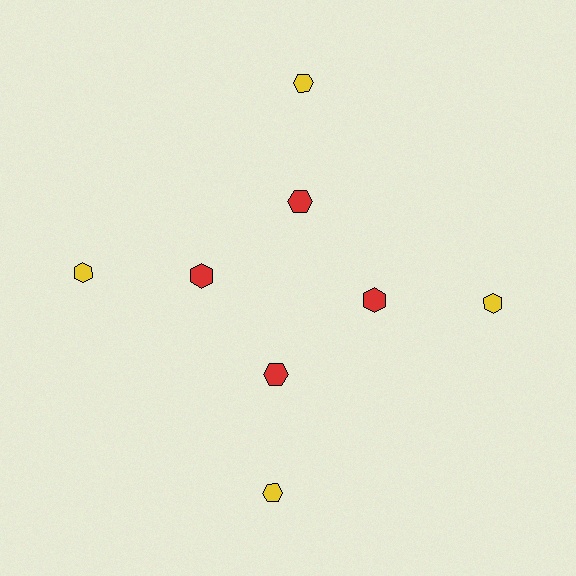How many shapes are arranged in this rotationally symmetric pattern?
There are 8 shapes, arranged in 4 groups of 2.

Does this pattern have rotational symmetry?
Yes, this pattern has 4-fold rotational symmetry. It looks the same after rotating 90 degrees around the center.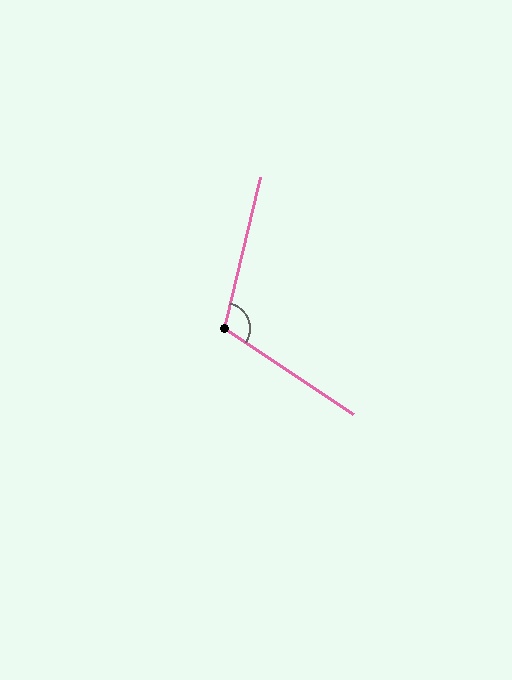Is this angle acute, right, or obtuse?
It is obtuse.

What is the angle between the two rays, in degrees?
Approximately 110 degrees.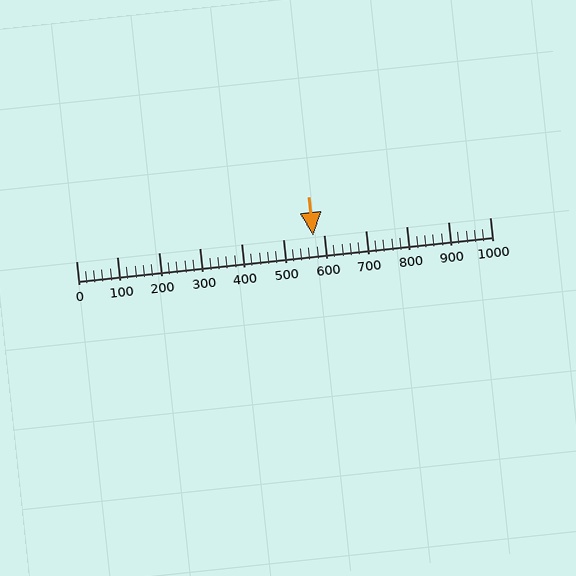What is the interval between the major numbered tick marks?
The major tick marks are spaced 100 units apart.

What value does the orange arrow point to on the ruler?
The orange arrow points to approximately 574.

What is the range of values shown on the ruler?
The ruler shows values from 0 to 1000.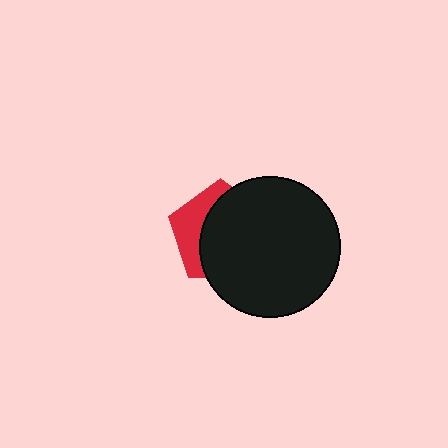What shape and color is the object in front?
The object in front is a black circle.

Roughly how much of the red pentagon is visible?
A small part of it is visible (roughly 33%).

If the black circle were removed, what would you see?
You would see the complete red pentagon.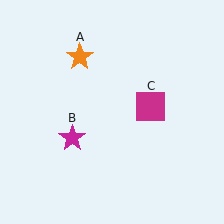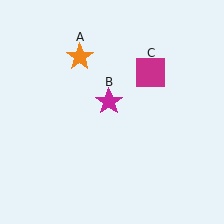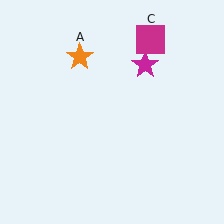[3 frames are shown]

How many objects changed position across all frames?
2 objects changed position: magenta star (object B), magenta square (object C).